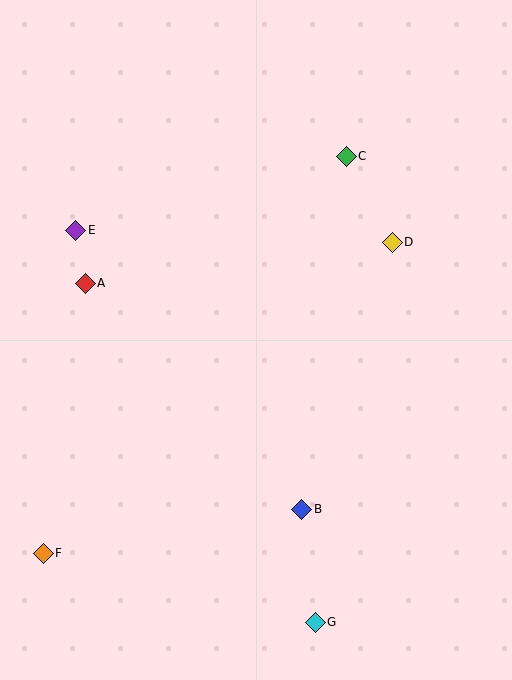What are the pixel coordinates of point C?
Point C is at (346, 156).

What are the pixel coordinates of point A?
Point A is at (85, 283).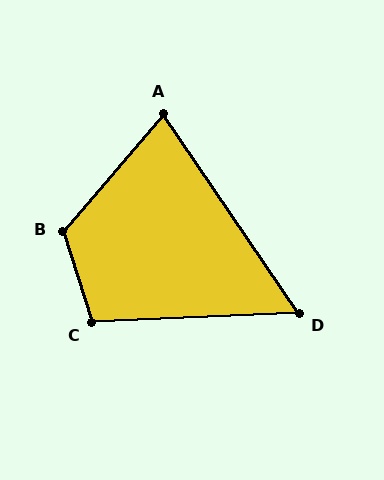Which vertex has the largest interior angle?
B, at approximately 122 degrees.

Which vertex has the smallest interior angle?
D, at approximately 58 degrees.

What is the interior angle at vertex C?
Approximately 105 degrees (obtuse).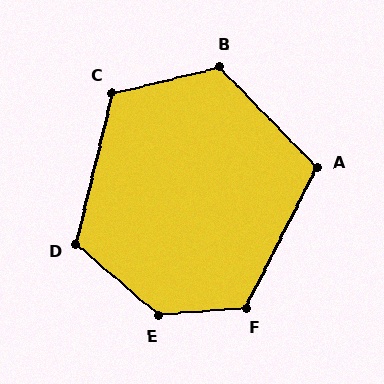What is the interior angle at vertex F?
Approximately 122 degrees (obtuse).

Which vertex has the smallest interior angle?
A, at approximately 109 degrees.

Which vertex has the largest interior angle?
E, at approximately 135 degrees.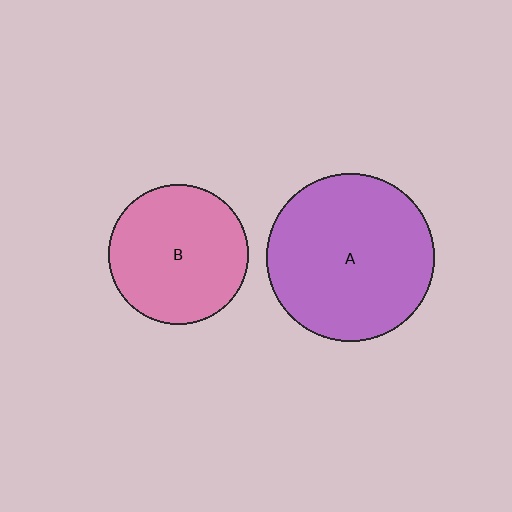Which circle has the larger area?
Circle A (purple).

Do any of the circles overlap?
No, none of the circles overlap.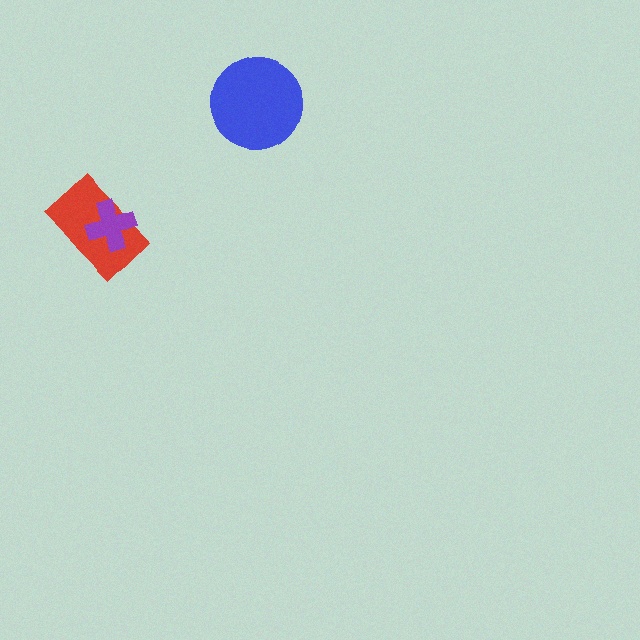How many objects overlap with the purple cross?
1 object overlaps with the purple cross.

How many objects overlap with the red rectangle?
1 object overlaps with the red rectangle.